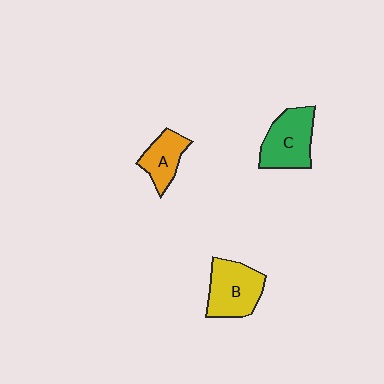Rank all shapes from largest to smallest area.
From largest to smallest: B (yellow), C (green), A (orange).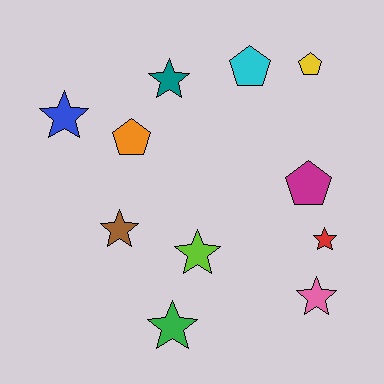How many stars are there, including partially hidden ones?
There are 7 stars.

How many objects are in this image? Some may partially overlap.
There are 11 objects.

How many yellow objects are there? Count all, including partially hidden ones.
There is 1 yellow object.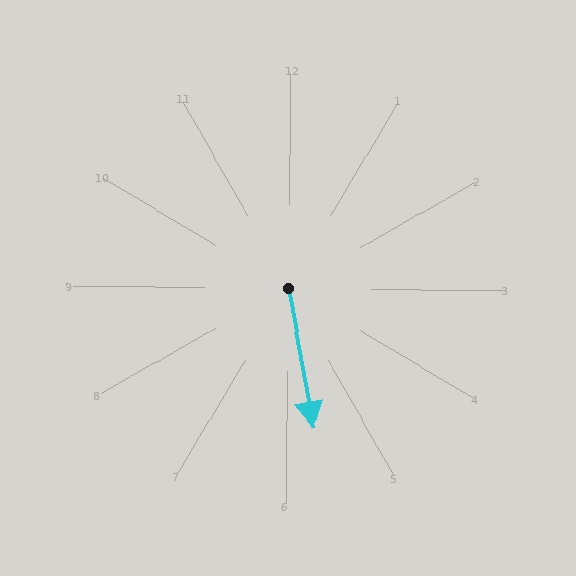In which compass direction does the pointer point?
South.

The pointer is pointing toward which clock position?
Roughly 6 o'clock.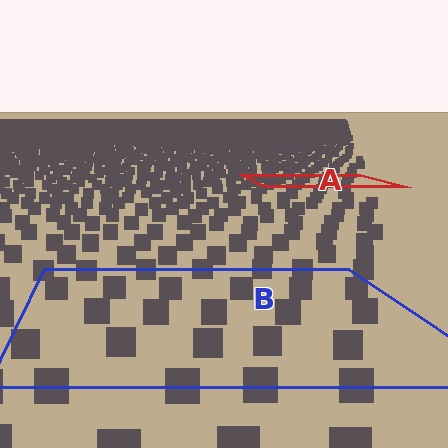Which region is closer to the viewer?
Region B is closer. The texture elements there are larger and more spread out.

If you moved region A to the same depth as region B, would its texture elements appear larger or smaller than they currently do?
They would appear larger. At a closer depth, the same texture elements are projected at a bigger on-screen size.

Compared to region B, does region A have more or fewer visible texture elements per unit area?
Region A has more texture elements per unit area — they are packed more densely because it is farther away.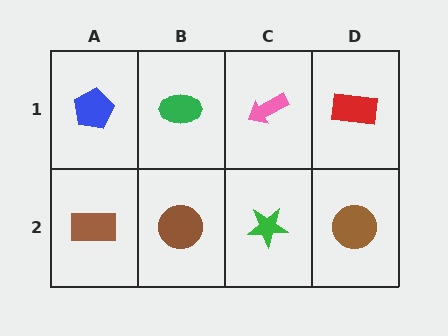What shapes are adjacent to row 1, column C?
A green star (row 2, column C), a green ellipse (row 1, column B), a red rectangle (row 1, column D).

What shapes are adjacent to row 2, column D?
A red rectangle (row 1, column D), a green star (row 2, column C).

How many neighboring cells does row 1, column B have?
3.